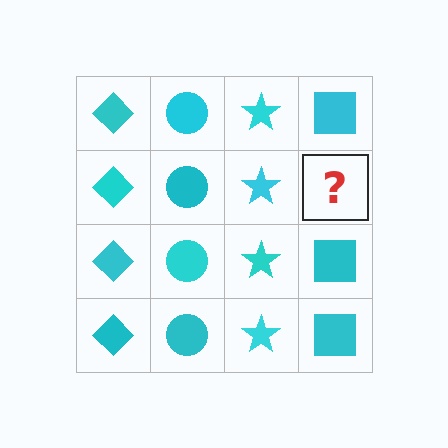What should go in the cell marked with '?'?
The missing cell should contain a cyan square.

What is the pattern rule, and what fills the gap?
The rule is that each column has a consistent shape. The gap should be filled with a cyan square.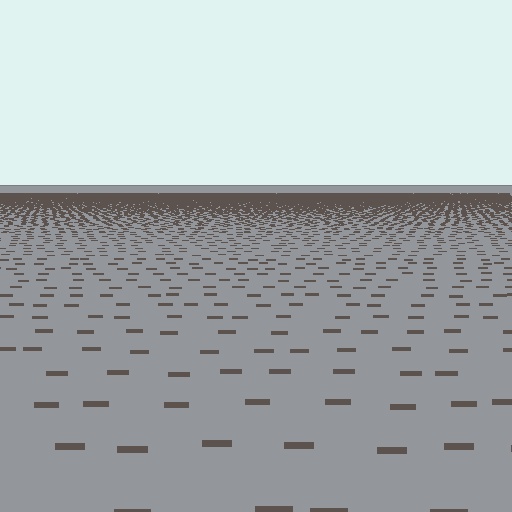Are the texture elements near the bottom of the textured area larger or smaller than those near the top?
Larger. Near the bottom, elements are closer to the viewer and appear at a bigger on-screen size.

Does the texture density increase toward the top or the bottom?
Density increases toward the top.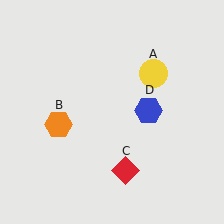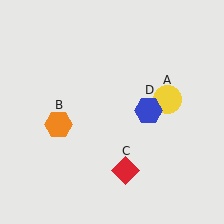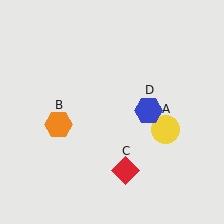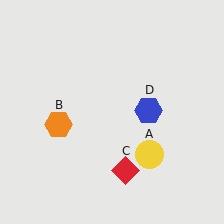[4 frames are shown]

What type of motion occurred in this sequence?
The yellow circle (object A) rotated clockwise around the center of the scene.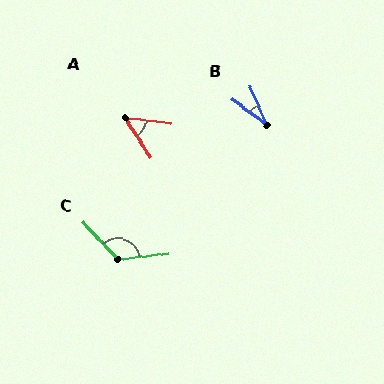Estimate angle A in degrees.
Approximately 50 degrees.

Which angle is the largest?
C, at approximately 126 degrees.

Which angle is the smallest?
B, at approximately 29 degrees.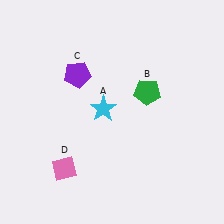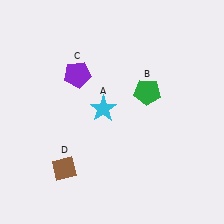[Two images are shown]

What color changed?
The diamond (D) changed from pink in Image 1 to brown in Image 2.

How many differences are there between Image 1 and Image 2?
There is 1 difference between the two images.